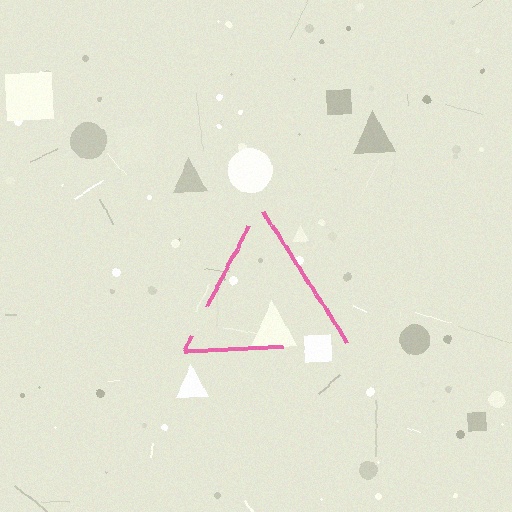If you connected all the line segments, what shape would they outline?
They would outline a triangle.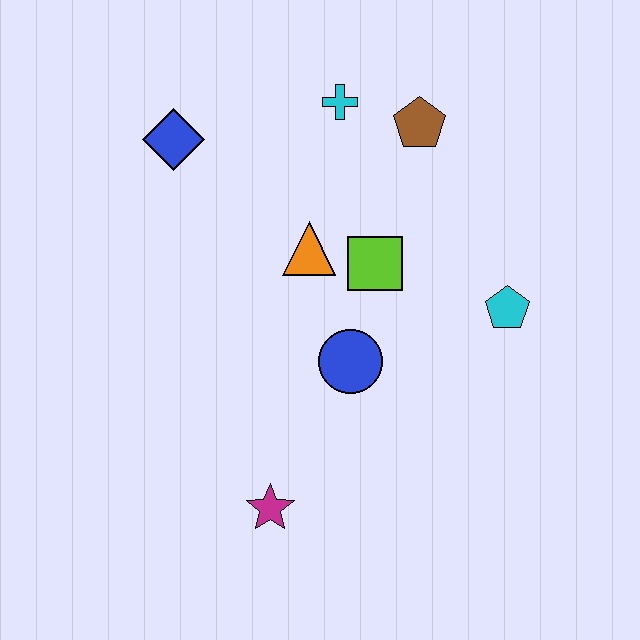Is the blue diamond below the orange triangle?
No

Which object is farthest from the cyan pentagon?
The blue diamond is farthest from the cyan pentagon.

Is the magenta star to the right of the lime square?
No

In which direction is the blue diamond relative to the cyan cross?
The blue diamond is to the left of the cyan cross.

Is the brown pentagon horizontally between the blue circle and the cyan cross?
No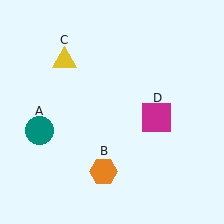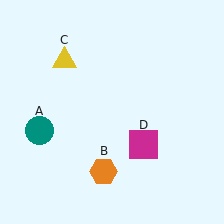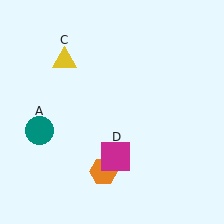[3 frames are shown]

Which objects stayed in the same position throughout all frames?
Teal circle (object A) and orange hexagon (object B) and yellow triangle (object C) remained stationary.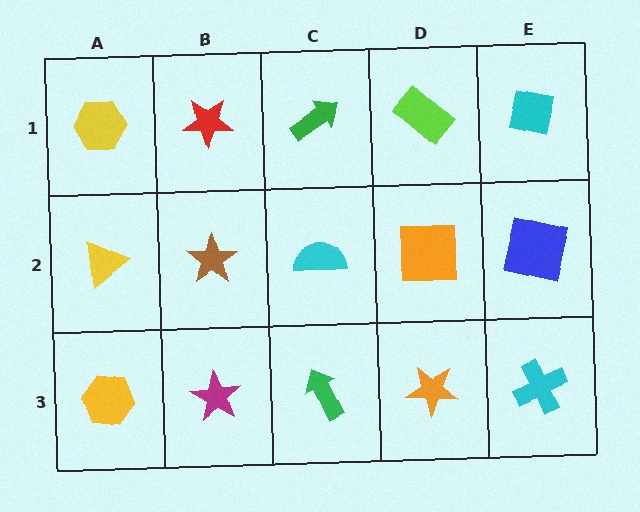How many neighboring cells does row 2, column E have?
3.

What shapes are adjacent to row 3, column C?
A cyan semicircle (row 2, column C), a magenta star (row 3, column B), an orange star (row 3, column D).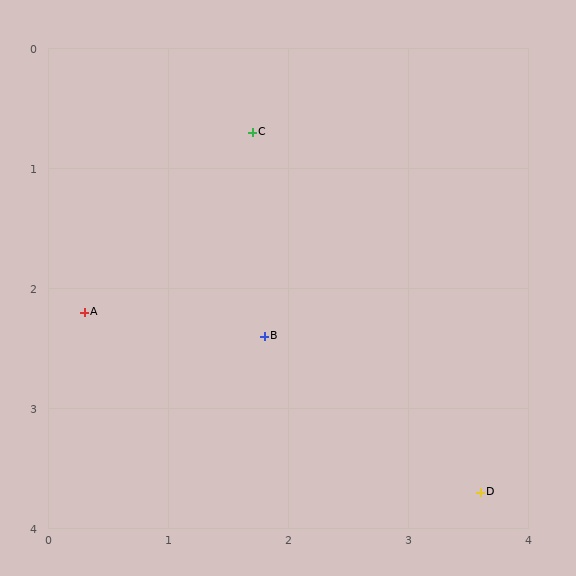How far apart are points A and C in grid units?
Points A and C are about 2.1 grid units apart.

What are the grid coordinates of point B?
Point B is at approximately (1.8, 2.4).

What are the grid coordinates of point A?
Point A is at approximately (0.3, 2.2).